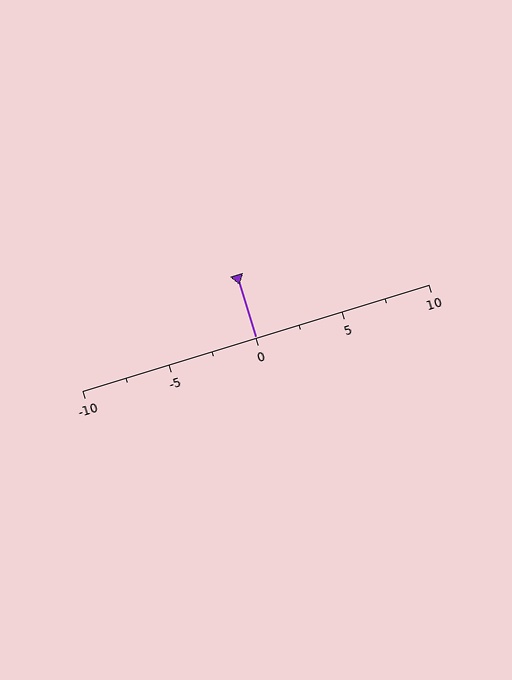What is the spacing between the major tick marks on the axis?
The major ticks are spaced 5 apart.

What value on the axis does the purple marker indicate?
The marker indicates approximately 0.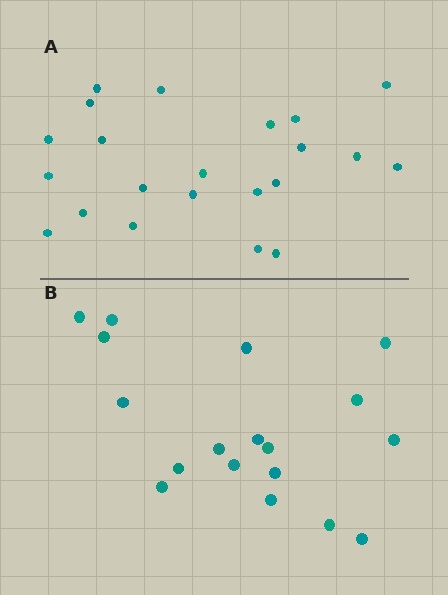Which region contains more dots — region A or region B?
Region A (the top region) has more dots.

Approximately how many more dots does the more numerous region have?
Region A has about 4 more dots than region B.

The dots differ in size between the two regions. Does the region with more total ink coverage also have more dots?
No. Region B has more total ink coverage because its dots are larger, but region A actually contains more individual dots. Total area can be misleading — the number of items is what matters here.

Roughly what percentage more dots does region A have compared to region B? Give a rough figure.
About 20% more.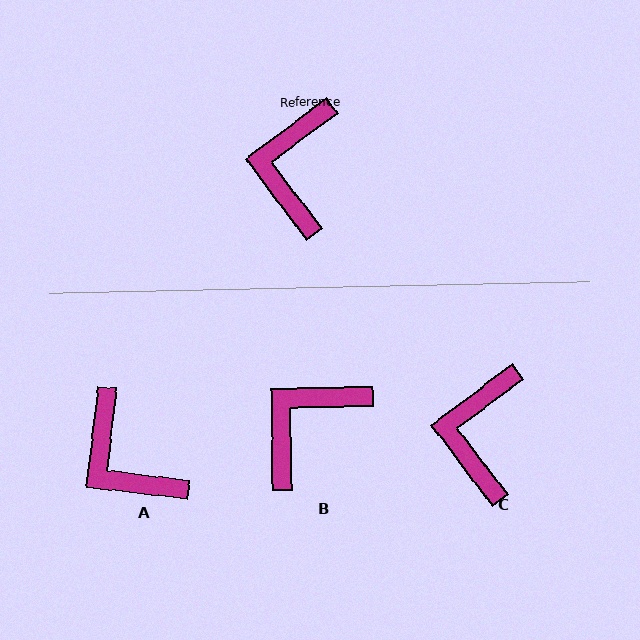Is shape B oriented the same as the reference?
No, it is off by about 36 degrees.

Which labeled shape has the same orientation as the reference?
C.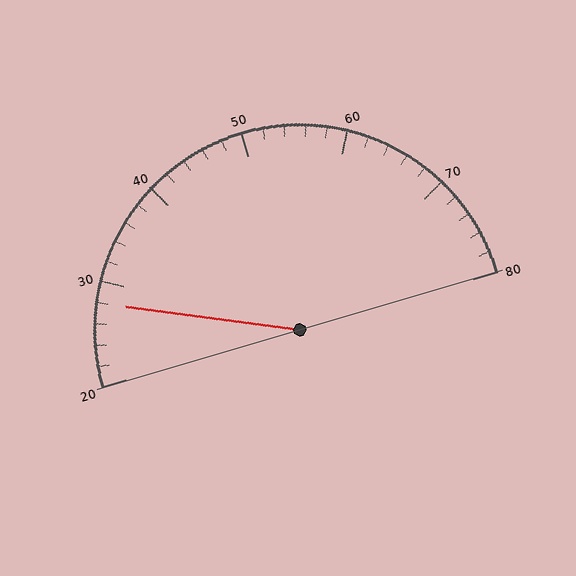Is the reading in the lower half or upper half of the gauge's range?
The reading is in the lower half of the range (20 to 80).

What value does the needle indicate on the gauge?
The needle indicates approximately 28.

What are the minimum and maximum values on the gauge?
The gauge ranges from 20 to 80.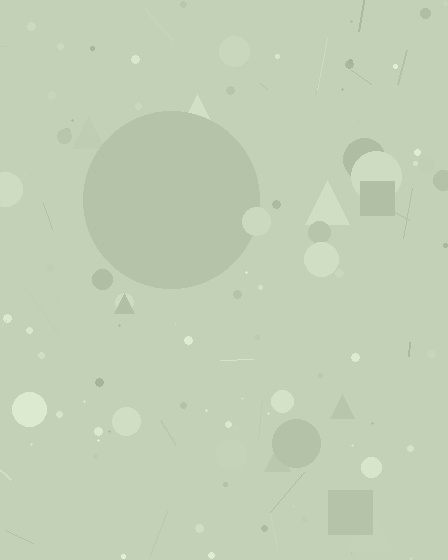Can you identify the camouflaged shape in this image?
The camouflaged shape is a circle.